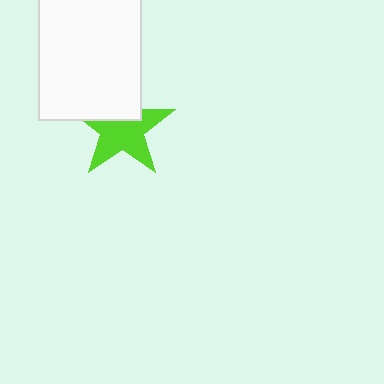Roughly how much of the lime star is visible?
About half of it is visible (roughly 65%).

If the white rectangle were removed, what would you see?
You would see the complete lime star.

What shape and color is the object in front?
The object in front is a white rectangle.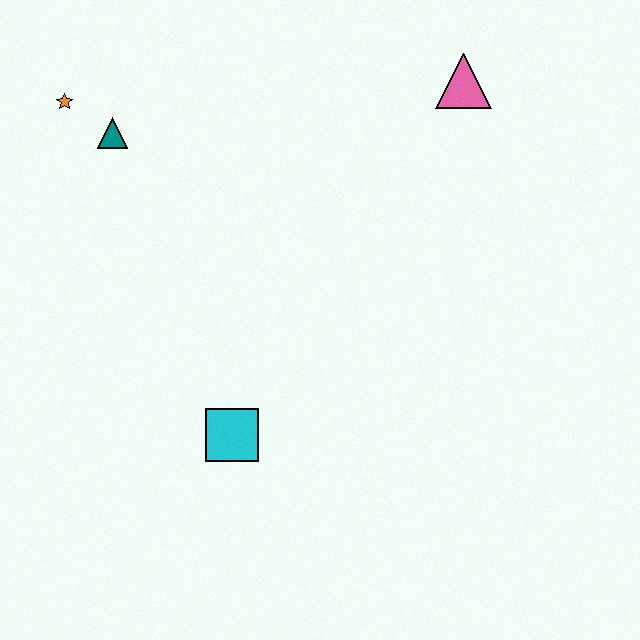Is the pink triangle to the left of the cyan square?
No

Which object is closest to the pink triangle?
The teal triangle is closest to the pink triangle.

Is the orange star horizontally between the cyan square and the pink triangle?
No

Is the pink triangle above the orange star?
Yes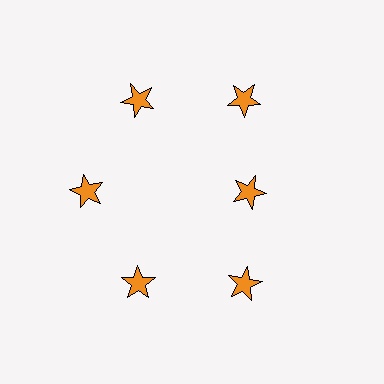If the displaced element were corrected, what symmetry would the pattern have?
It would have 6-fold rotational symmetry — the pattern would map onto itself every 60 degrees.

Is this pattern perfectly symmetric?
No. The 6 orange stars are arranged in a ring, but one element near the 3 o'clock position is pulled inward toward the center, breaking the 6-fold rotational symmetry.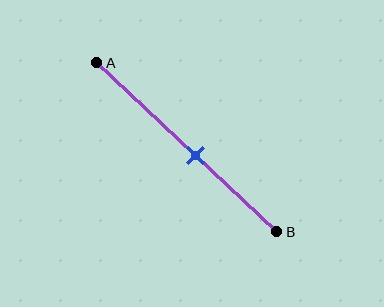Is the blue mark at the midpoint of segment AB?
No, the mark is at about 55% from A, not at the 50% midpoint.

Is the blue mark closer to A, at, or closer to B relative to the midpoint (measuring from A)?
The blue mark is closer to point B than the midpoint of segment AB.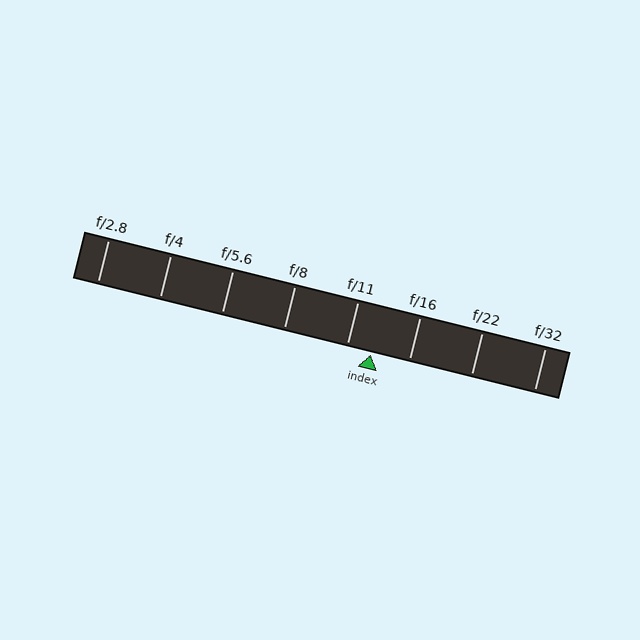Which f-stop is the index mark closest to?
The index mark is closest to f/11.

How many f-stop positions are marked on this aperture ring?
There are 8 f-stop positions marked.